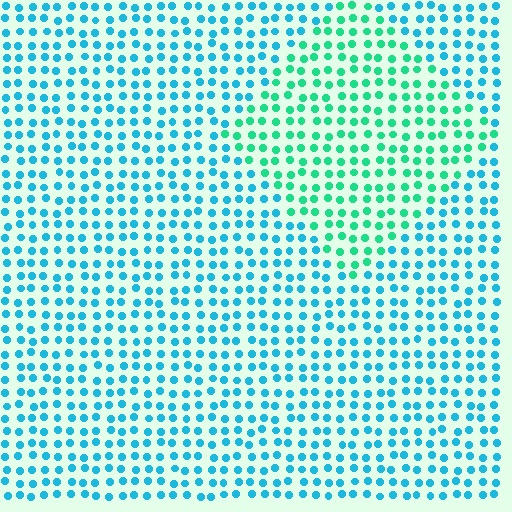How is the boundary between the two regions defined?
The boundary is defined purely by a slight shift in hue (about 38 degrees). Spacing, size, and orientation are identical on both sides.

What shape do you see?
I see a diamond.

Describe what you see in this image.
The image is filled with small cyan elements in a uniform arrangement. A diamond-shaped region is visible where the elements are tinted to a slightly different hue, forming a subtle color boundary.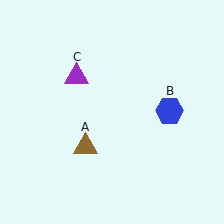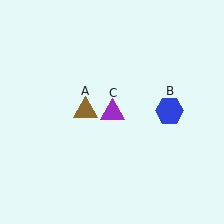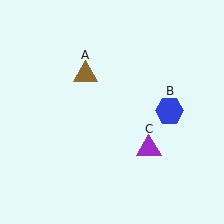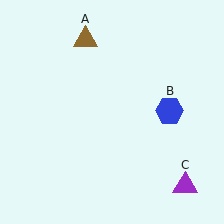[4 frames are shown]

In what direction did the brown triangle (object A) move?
The brown triangle (object A) moved up.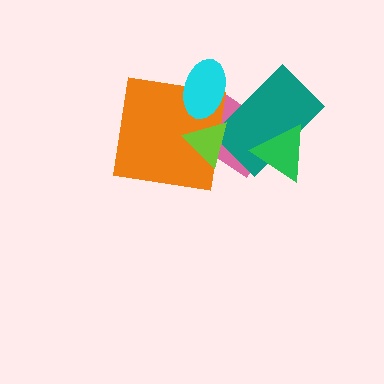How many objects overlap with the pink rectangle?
5 objects overlap with the pink rectangle.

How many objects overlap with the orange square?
3 objects overlap with the orange square.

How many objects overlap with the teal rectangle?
4 objects overlap with the teal rectangle.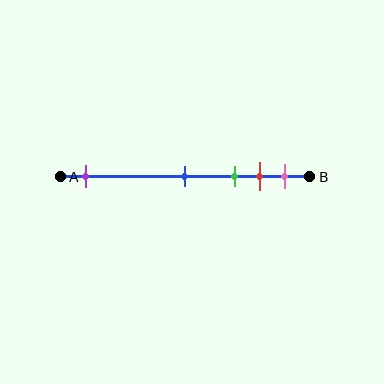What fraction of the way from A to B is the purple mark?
The purple mark is approximately 10% (0.1) of the way from A to B.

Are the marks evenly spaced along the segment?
No, the marks are not evenly spaced.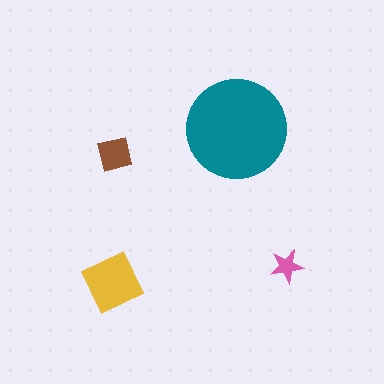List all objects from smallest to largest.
The pink star, the brown square, the yellow diamond, the teal circle.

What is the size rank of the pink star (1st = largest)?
4th.